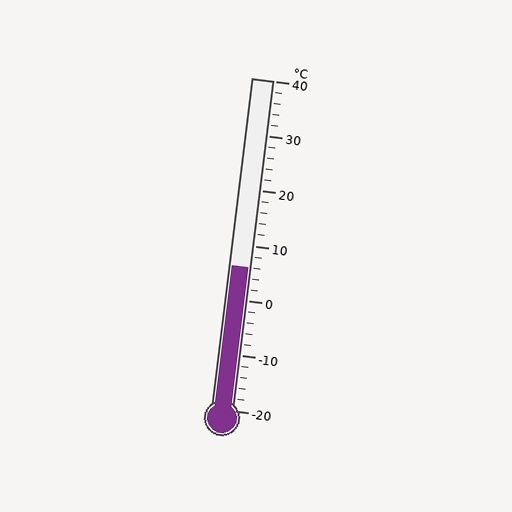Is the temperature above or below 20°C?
The temperature is below 20°C.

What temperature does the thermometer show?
The thermometer shows approximately 6°C.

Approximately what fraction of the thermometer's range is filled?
The thermometer is filled to approximately 45% of its range.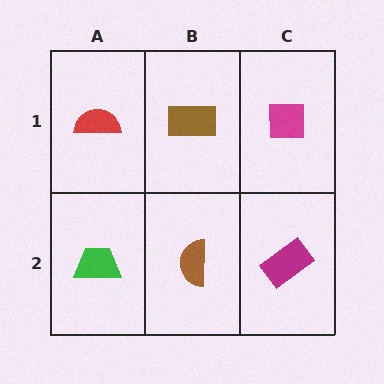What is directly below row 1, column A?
A green trapezoid.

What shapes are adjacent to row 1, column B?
A brown semicircle (row 2, column B), a red semicircle (row 1, column A), a magenta square (row 1, column C).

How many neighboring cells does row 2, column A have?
2.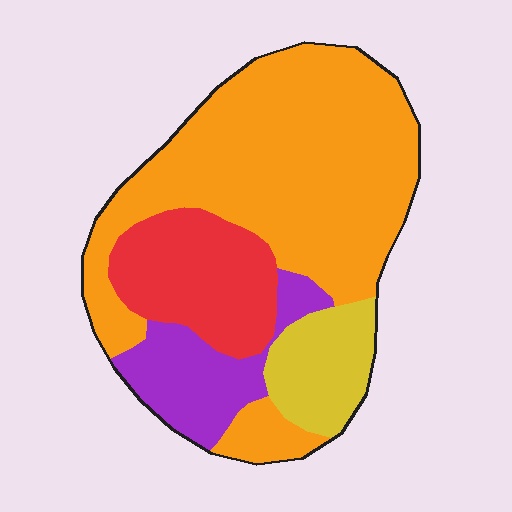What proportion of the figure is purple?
Purple covers 14% of the figure.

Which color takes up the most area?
Orange, at roughly 55%.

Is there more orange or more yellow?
Orange.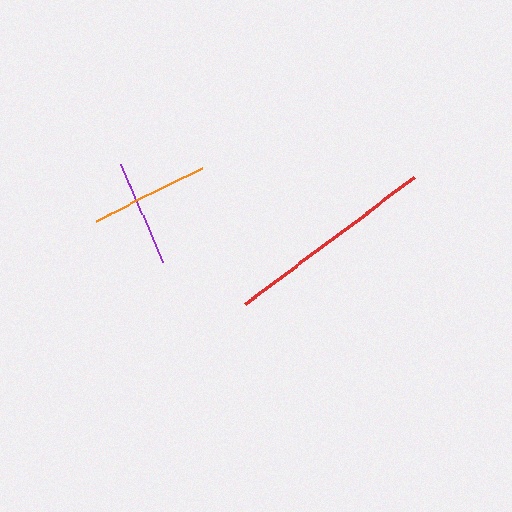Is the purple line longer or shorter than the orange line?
The orange line is longer than the purple line.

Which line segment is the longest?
The red line is the longest at approximately 212 pixels.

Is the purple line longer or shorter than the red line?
The red line is longer than the purple line.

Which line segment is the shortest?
The purple line is the shortest at approximately 107 pixels.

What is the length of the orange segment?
The orange segment is approximately 119 pixels long.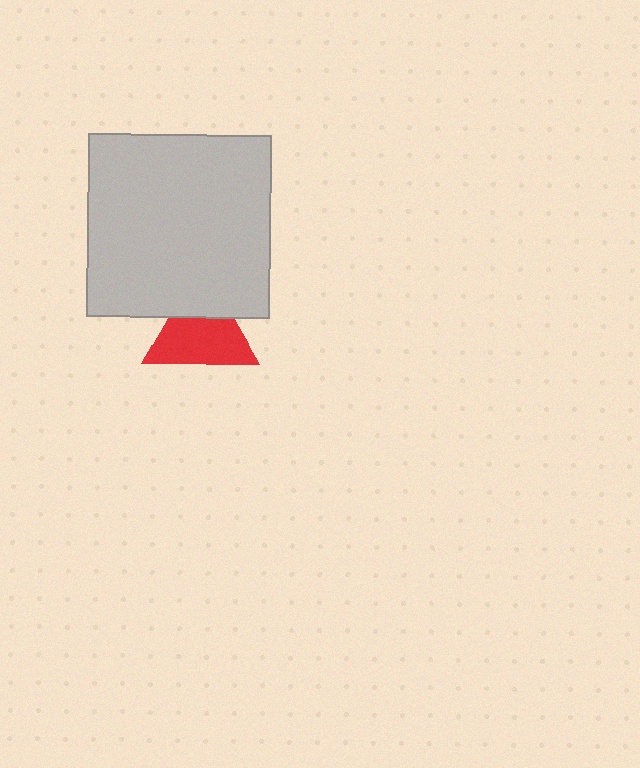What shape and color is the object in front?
The object in front is a light gray square.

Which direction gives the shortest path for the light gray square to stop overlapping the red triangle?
Moving up gives the shortest separation.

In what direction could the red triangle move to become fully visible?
The red triangle could move down. That would shift it out from behind the light gray square entirely.